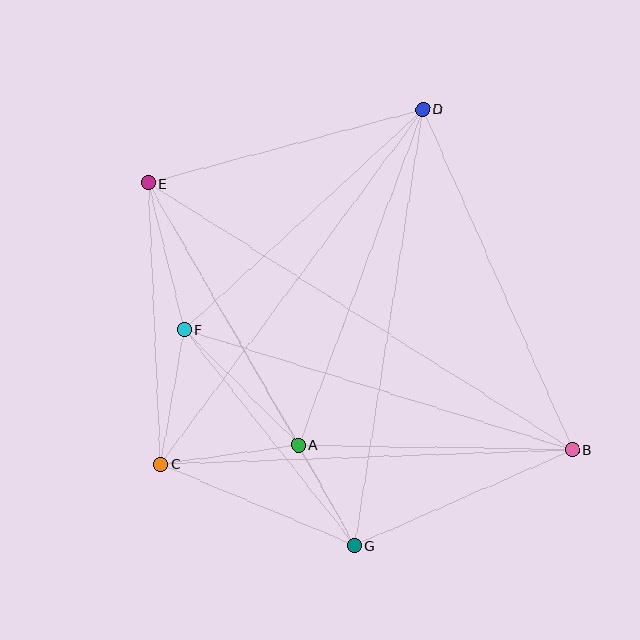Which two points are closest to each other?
Points A and G are closest to each other.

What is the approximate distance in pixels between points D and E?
The distance between D and E is approximately 284 pixels.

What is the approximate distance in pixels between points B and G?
The distance between B and G is approximately 238 pixels.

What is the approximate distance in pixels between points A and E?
The distance between A and E is approximately 302 pixels.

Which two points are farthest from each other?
Points B and E are farthest from each other.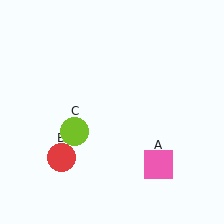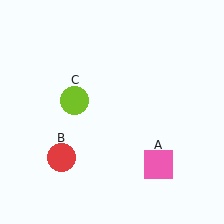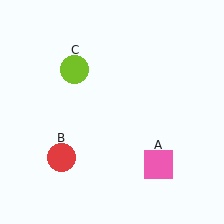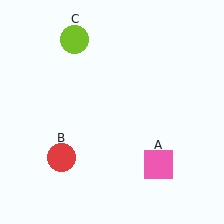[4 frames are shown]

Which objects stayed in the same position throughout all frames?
Pink square (object A) and red circle (object B) remained stationary.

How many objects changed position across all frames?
1 object changed position: lime circle (object C).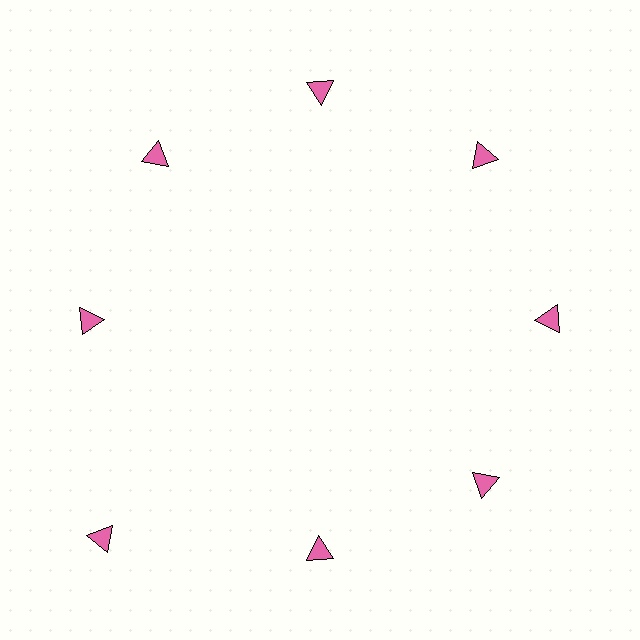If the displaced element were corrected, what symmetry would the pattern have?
It would have 8-fold rotational symmetry — the pattern would map onto itself every 45 degrees.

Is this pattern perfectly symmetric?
No. The 8 pink triangles are arranged in a ring, but one element near the 8 o'clock position is pushed outward from the center, breaking the 8-fold rotational symmetry.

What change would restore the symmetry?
The symmetry would be restored by moving it inward, back onto the ring so that all 8 triangles sit at equal angles and equal distance from the center.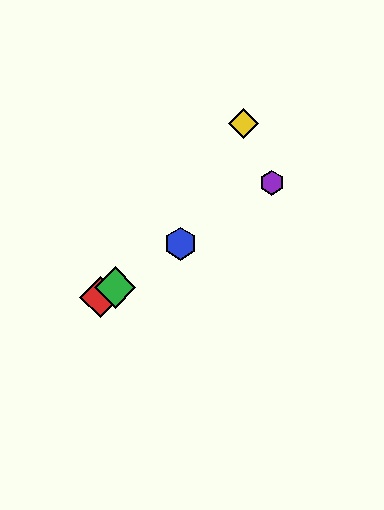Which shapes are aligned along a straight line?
The red diamond, the blue hexagon, the green diamond, the purple hexagon are aligned along a straight line.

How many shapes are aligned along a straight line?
4 shapes (the red diamond, the blue hexagon, the green diamond, the purple hexagon) are aligned along a straight line.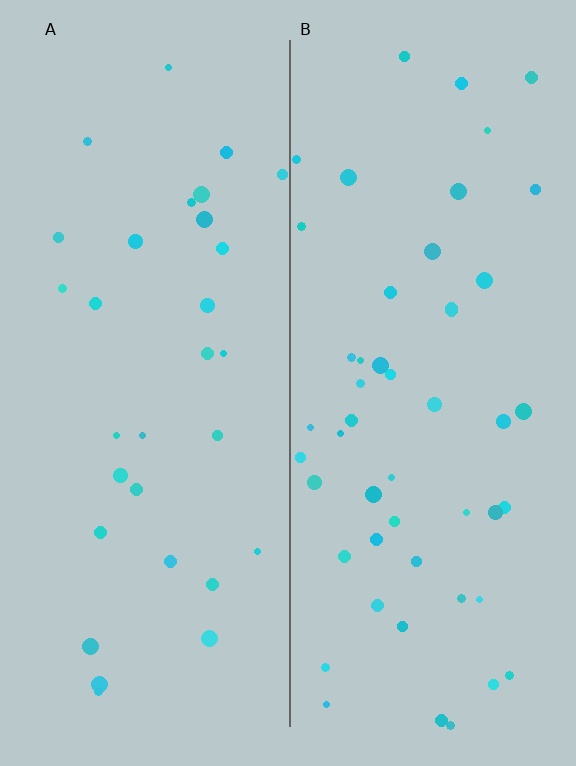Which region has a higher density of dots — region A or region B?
B (the right).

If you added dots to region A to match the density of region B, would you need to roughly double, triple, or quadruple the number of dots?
Approximately double.